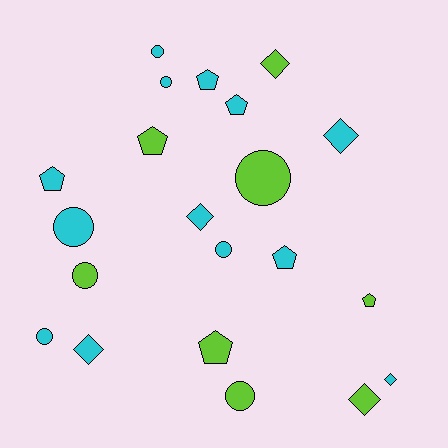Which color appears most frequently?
Cyan, with 13 objects.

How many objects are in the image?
There are 21 objects.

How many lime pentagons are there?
There are 3 lime pentagons.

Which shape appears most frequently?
Circle, with 8 objects.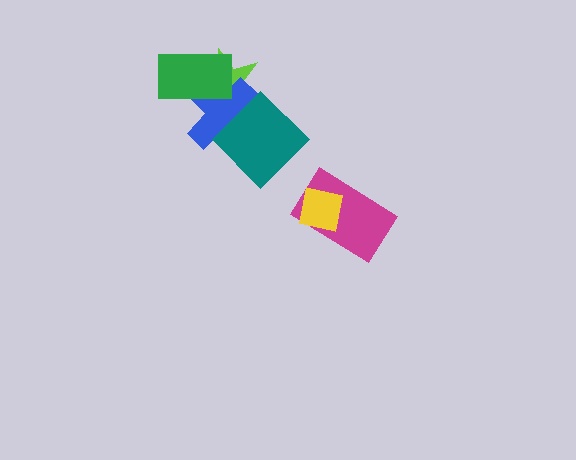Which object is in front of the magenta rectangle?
The yellow square is in front of the magenta rectangle.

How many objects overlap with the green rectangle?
2 objects overlap with the green rectangle.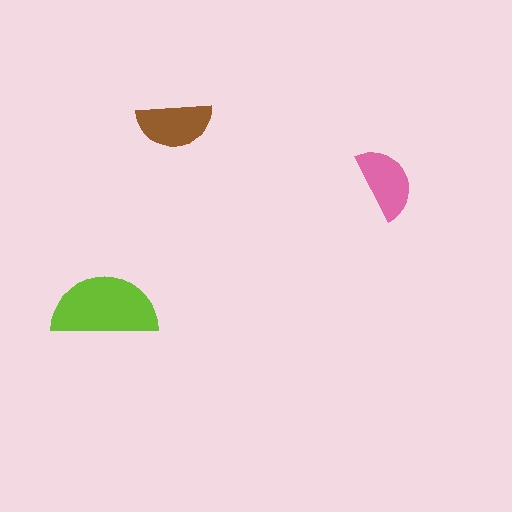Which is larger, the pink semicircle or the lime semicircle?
The lime one.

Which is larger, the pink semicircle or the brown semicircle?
The brown one.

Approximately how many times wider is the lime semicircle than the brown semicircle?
About 1.5 times wider.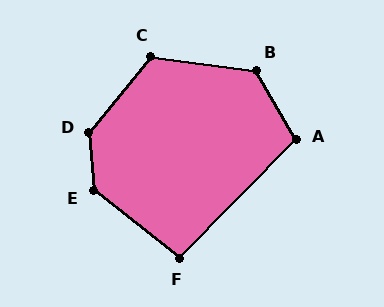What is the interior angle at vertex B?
Approximately 127 degrees (obtuse).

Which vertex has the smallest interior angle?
F, at approximately 97 degrees.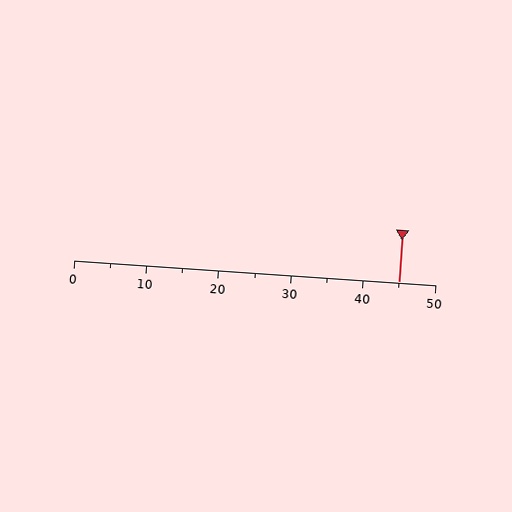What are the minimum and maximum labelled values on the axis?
The axis runs from 0 to 50.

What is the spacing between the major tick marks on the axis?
The major ticks are spaced 10 apart.